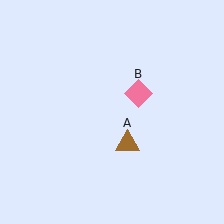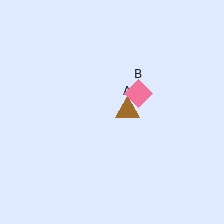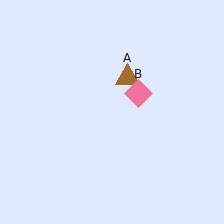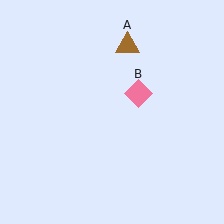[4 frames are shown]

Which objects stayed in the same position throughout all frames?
Pink diamond (object B) remained stationary.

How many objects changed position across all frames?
1 object changed position: brown triangle (object A).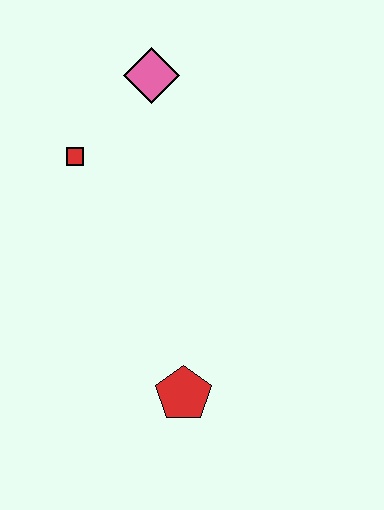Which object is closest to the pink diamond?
The red square is closest to the pink diamond.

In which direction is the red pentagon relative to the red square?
The red pentagon is below the red square.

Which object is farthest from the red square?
The red pentagon is farthest from the red square.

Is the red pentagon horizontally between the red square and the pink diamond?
No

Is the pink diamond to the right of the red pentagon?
No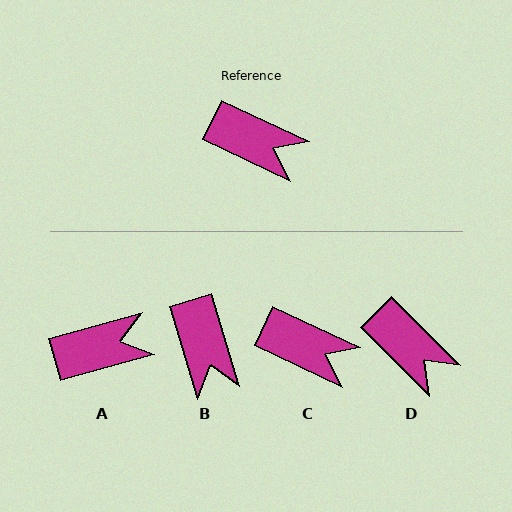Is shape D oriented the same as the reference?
No, it is off by about 20 degrees.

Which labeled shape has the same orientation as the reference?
C.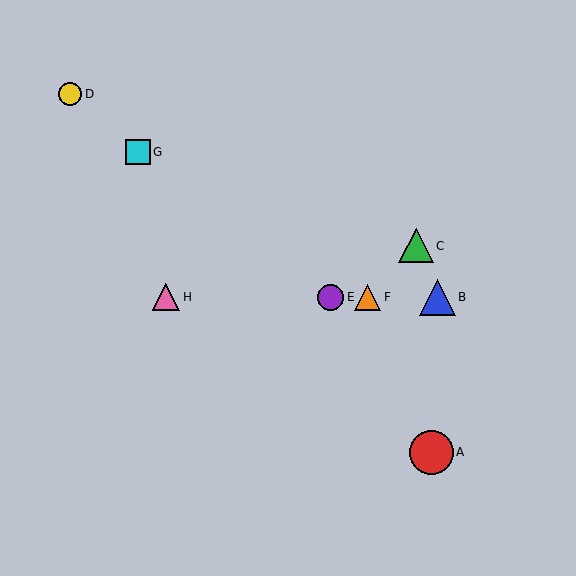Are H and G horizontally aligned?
No, H is at y≈297 and G is at y≈152.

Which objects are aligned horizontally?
Objects B, E, F, H are aligned horizontally.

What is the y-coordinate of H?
Object H is at y≈297.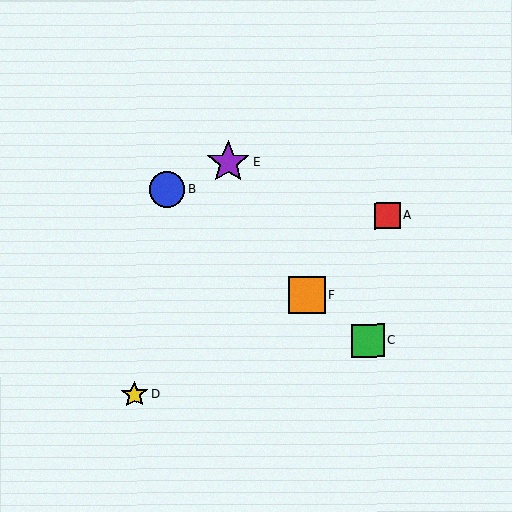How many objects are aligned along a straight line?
3 objects (B, C, F) are aligned along a straight line.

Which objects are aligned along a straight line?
Objects B, C, F are aligned along a straight line.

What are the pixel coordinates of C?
Object C is at (368, 340).